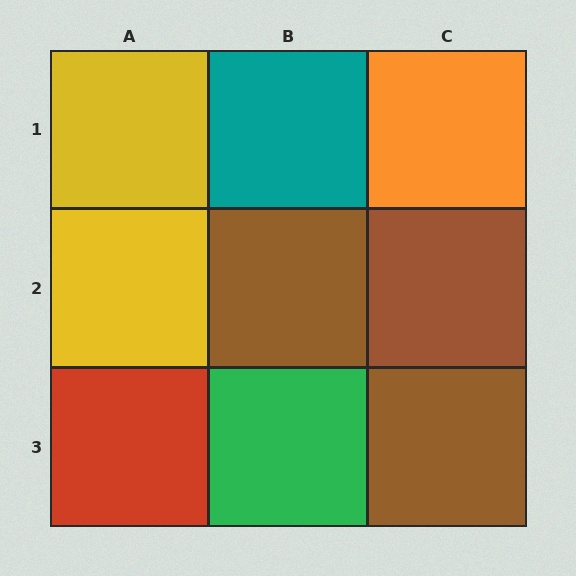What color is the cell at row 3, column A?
Red.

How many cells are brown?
3 cells are brown.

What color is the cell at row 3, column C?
Brown.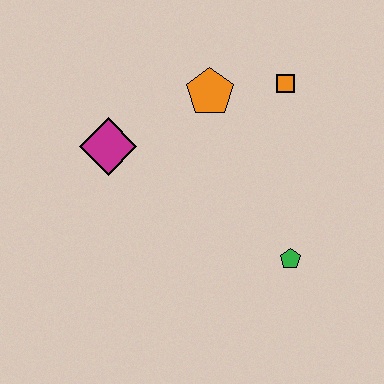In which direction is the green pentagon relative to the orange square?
The green pentagon is below the orange square.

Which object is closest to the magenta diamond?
The orange pentagon is closest to the magenta diamond.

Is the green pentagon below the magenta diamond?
Yes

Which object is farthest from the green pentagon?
The magenta diamond is farthest from the green pentagon.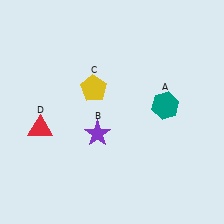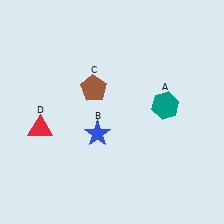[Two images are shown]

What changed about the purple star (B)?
In Image 1, B is purple. In Image 2, it changed to blue.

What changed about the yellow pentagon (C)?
In Image 1, C is yellow. In Image 2, it changed to brown.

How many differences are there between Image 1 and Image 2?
There are 2 differences between the two images.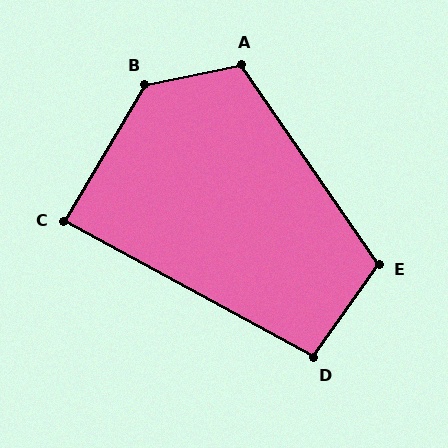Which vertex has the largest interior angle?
B, at approximately 132 degrees.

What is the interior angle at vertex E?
Approximately 110 degrees (obtuse).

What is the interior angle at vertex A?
Approximately 113 degrees (obtuse).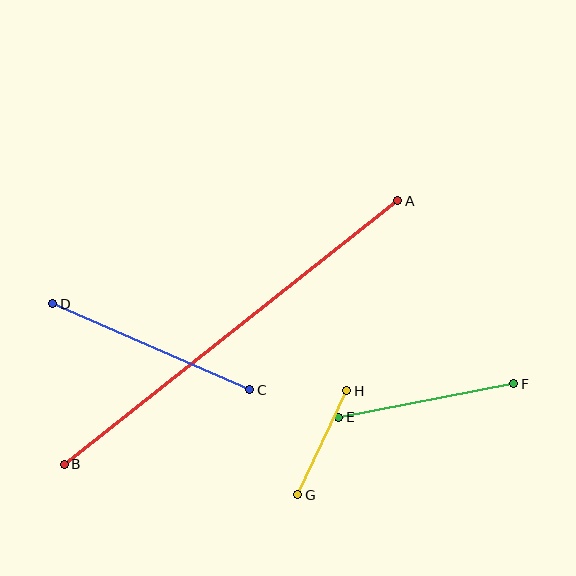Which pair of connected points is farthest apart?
Points A and B are farthest apart.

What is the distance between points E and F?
The distance is approximately 178 pixels.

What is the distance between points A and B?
The distance is approximately 425 pixels.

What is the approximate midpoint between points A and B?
The midpoint is at approximately (231, 333) pixels.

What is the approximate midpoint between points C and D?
The midpoint is at approximately (151, 347) pixels.